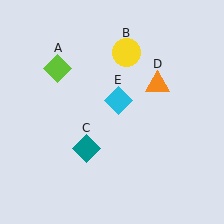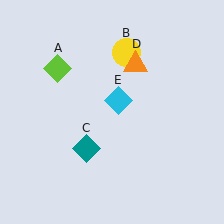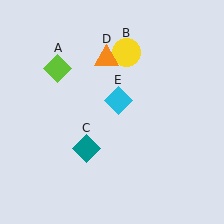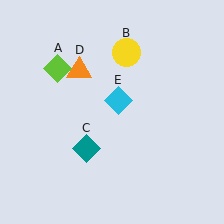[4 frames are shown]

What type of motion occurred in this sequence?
The orange triangle (object D) rotated counterclockwise around the center of the scene.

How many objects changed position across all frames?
1 object changed position: orange triangle (object D).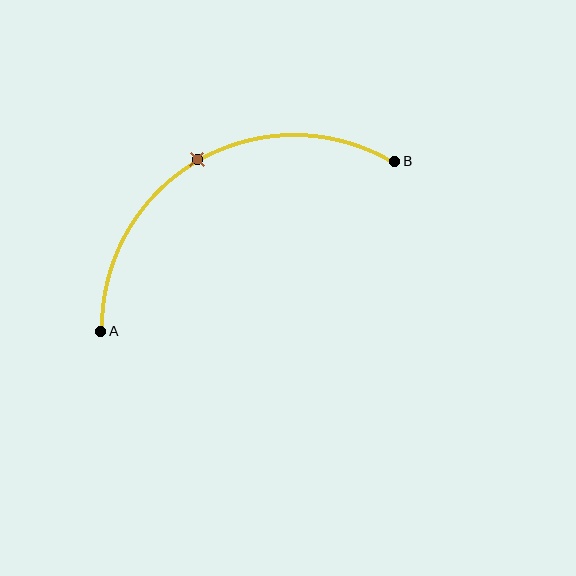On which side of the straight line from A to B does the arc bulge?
The arc bulges above the straight line connecting A and B.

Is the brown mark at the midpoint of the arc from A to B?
Yes. The brown mark lies on the arc at equal arc-length from both A and B — it is the arc midpoint.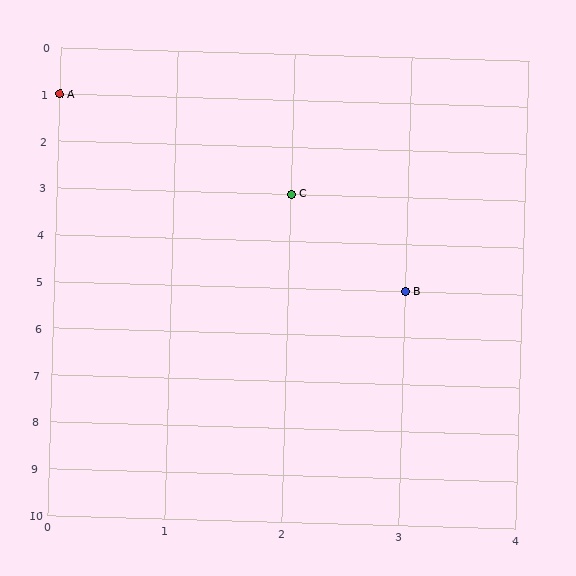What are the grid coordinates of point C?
Point C is at grid coordinates (2, 3).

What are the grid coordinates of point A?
Point A is at grid coordinates (0, 1).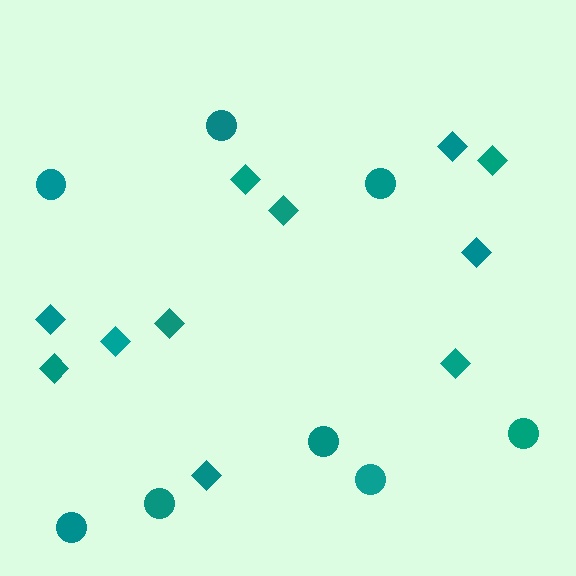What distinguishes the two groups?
There are 2 groups: one group of diamonds (11) and one group of circles (8).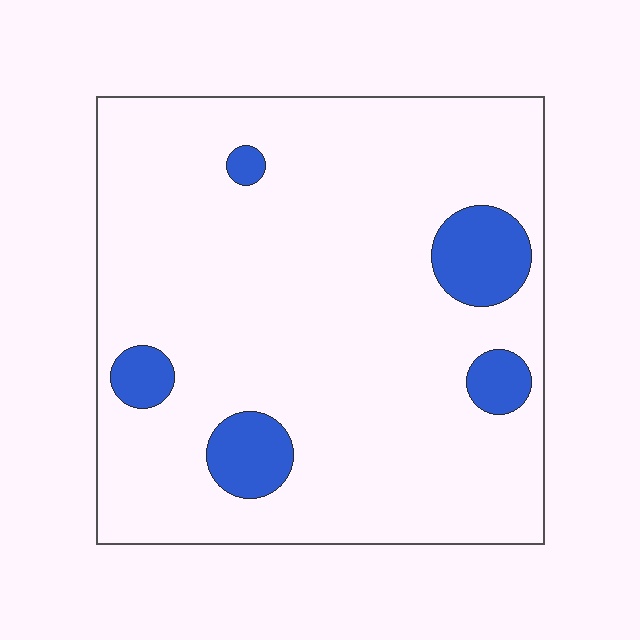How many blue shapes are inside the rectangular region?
5.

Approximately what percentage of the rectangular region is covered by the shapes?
Approximately 10%.